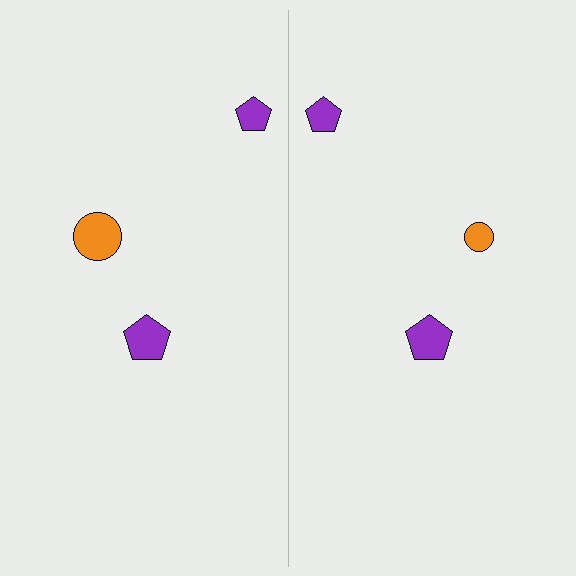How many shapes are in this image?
There are 6 shapes in this image.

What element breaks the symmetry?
The orange circle on the right side has a different size than its mirror counterpart.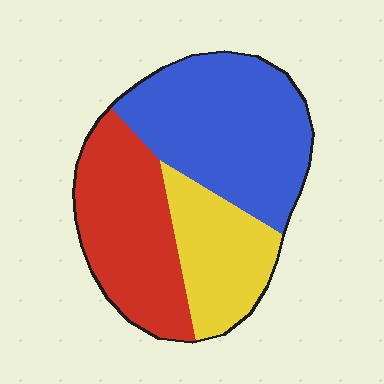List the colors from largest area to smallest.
From largest to smallest: blue, red, yellow.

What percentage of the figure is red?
Red takes up between a quarter and a half of the figure.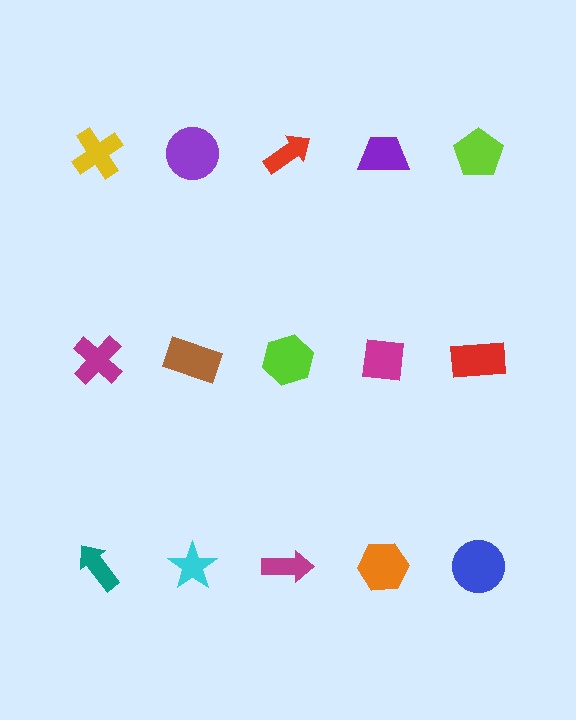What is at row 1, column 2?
A purple circle.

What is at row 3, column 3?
A magenta arrow.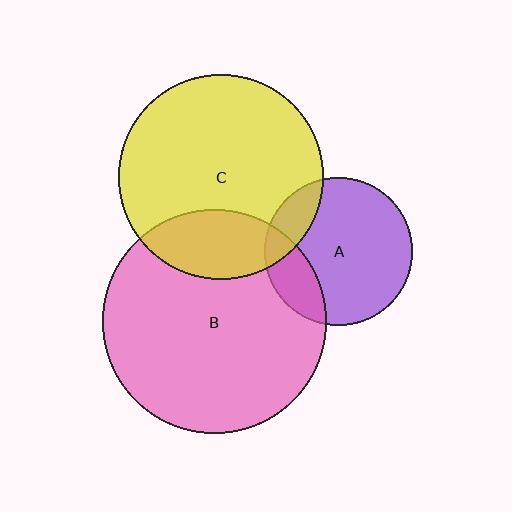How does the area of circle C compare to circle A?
Approximately 1.9 times.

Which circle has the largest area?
Circle B (pink).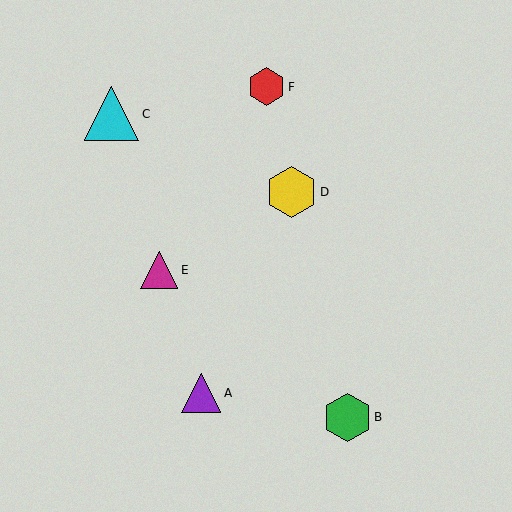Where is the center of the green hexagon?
The center of the green hexagon is at (347, 417).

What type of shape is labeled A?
Shape A is a purple triangle.